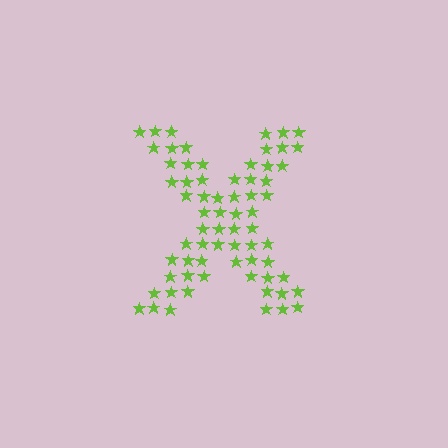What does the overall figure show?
The overall figure shows the letter X.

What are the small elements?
The small elements are stars.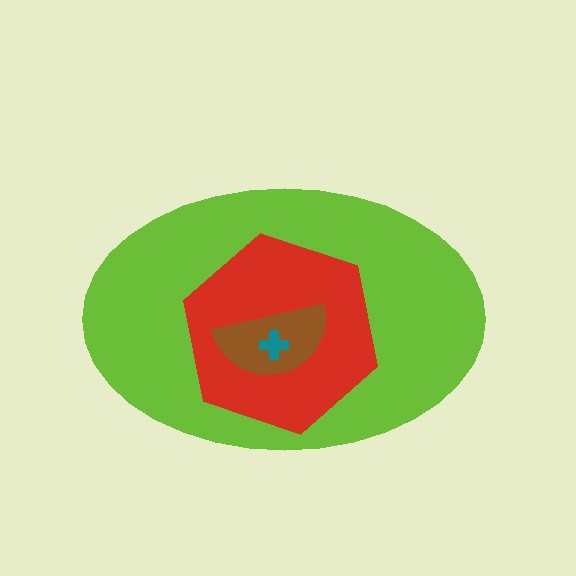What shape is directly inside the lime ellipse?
The red hexagon.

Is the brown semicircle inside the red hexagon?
Yes.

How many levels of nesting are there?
4.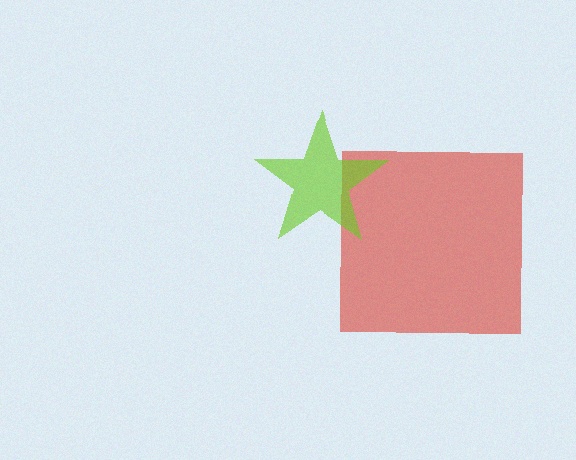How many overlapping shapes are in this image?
There are 2 overlapping shapes in the image.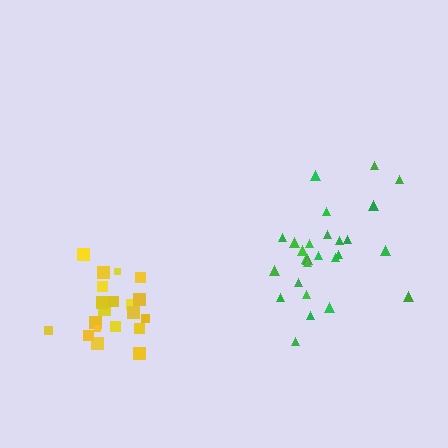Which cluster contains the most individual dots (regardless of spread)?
Green (27).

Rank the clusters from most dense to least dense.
yellow, green.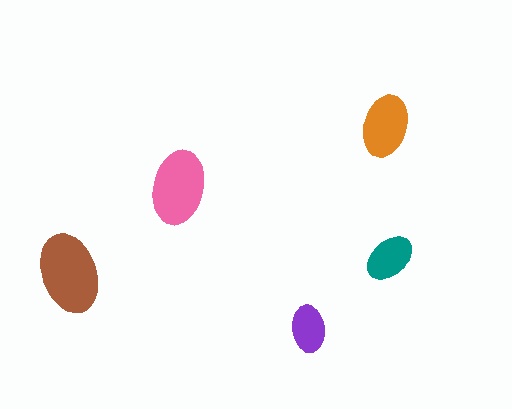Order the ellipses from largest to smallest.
the brown one, the pink one, the orange one, the teal one, the purple one.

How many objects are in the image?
There are 5 objects in the image.